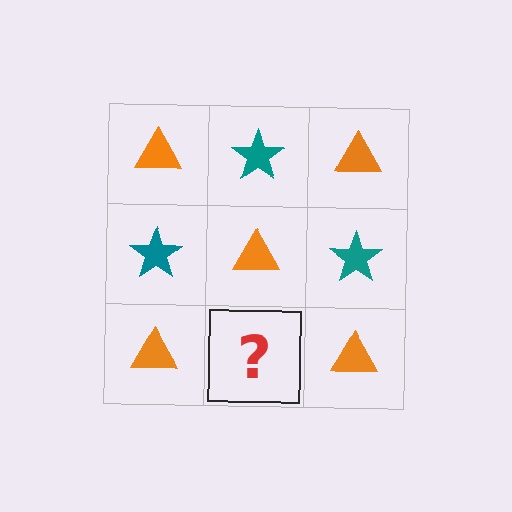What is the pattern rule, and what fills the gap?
The rule is that it alternates orange triangle and teal star in a checkerboard pattern. The gap should be filled with a teal star.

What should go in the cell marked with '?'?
The missing cell should contain a teal star.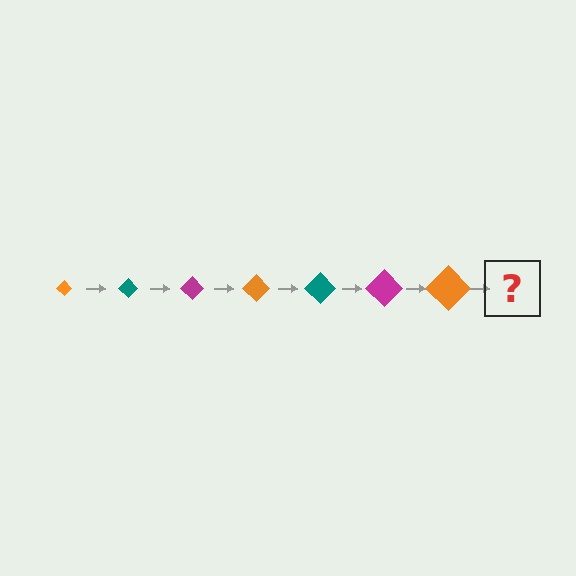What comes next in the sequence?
The next element should be a teal diamond, larger than the previous one.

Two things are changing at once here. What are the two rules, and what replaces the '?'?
The two rules are that the diamond grows larger each step and the color cycles through orange, teal, and magenta. The '?' should be a teal diamond, larger than the previous one.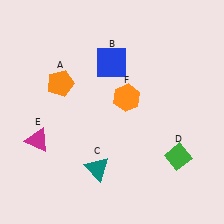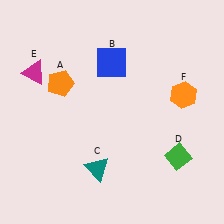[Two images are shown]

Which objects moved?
The objects that moved are: the magenta triangle (E), the orange hexagon (F).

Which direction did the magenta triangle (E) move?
The magenta triangle (E) moved up.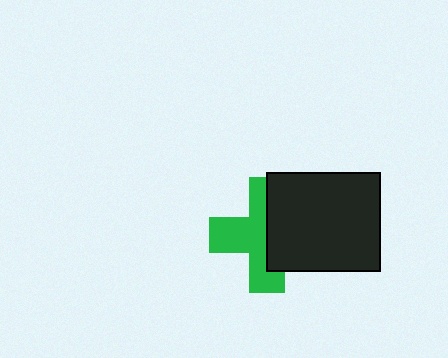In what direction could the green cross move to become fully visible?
The green cross could move left. That would shift it out from behind the black rectangle entirely.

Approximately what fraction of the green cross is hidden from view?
Roughly 47% of the green cross is hidden behind the black rectangle.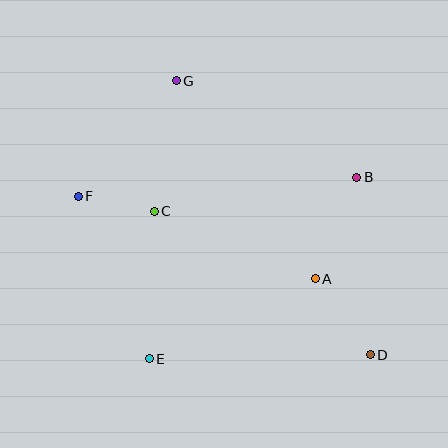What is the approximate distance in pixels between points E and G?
The distance between E and G is approximately 279 pixels.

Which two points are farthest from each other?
Points D and G are farthest from each other.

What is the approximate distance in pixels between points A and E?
The distance between A and E is approximately 184 pixels.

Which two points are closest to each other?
Points C and F are closest to each other.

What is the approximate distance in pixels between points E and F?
The distance between E and F is approximately 177 pixels.